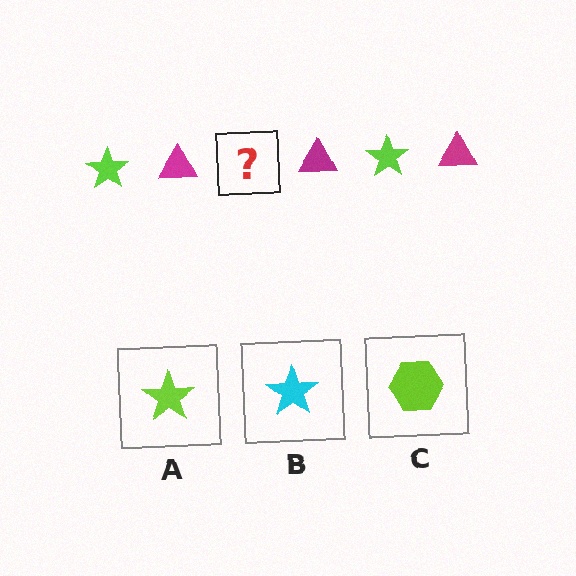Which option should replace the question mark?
Option A.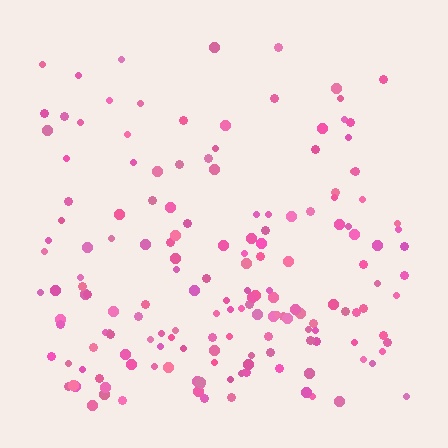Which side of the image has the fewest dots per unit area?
The top.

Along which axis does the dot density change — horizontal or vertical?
Vertical.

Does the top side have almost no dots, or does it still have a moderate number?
Still a moderate number, just noticeably fewer than the bottom.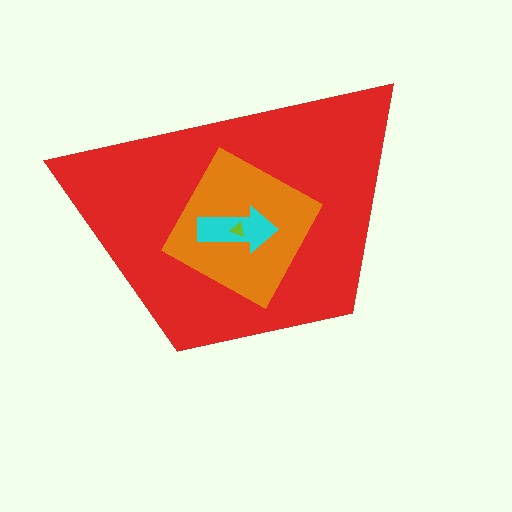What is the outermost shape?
The red trapezoid.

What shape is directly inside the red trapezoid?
The orange square.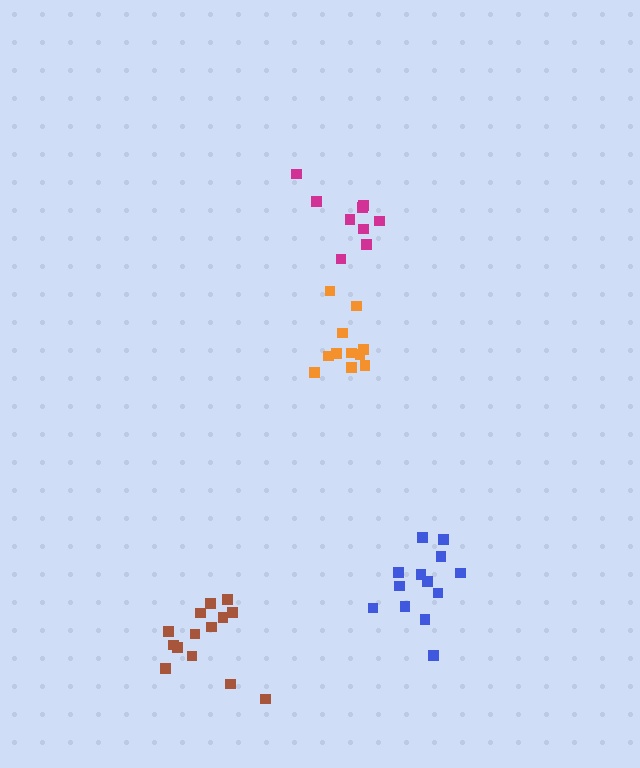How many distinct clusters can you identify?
There are 4 distinct clusters.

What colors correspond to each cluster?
The clusters are colored: blue, magenta, orange, brown.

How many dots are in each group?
Group 1: 13 dots, Group 2: 9 dots, Group 3: 11 dots, Group 4: 14 dots (47 total).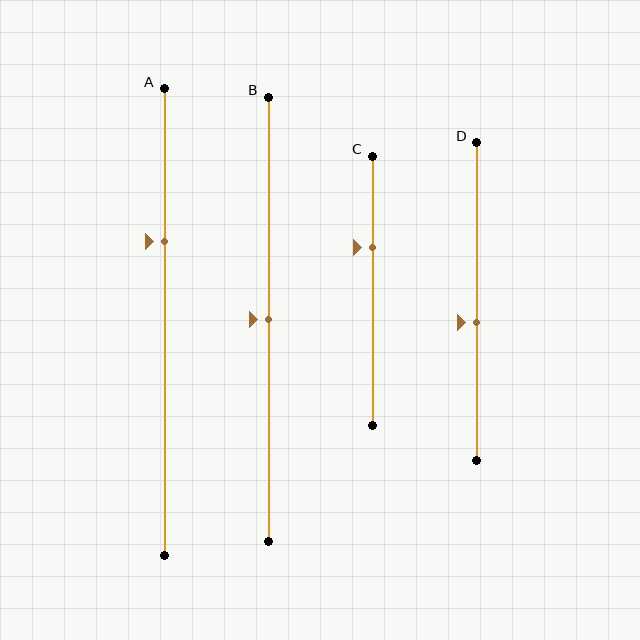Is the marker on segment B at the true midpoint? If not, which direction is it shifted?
Yes, the marker on segment B is at the true midpoint.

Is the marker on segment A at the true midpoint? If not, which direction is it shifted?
No, the marker on segment A is shifted upward by about 17% of the segment length.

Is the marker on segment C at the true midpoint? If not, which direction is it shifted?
No, the marker on segment C is shifted upward by about 16% of the segment length.